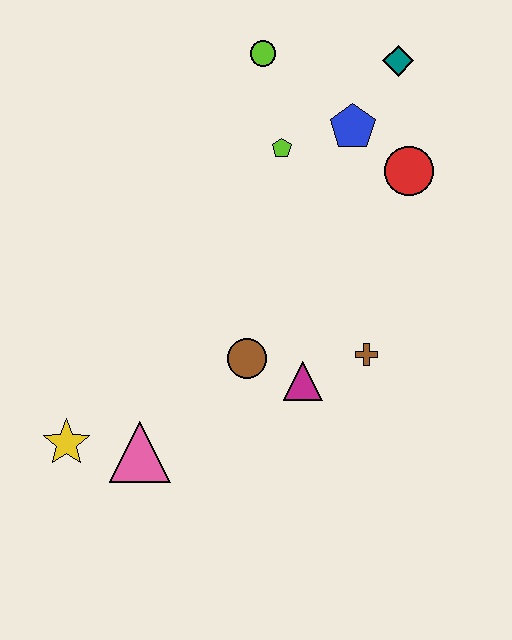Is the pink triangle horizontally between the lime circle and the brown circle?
No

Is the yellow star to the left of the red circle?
Yes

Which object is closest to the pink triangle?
The yellow star is closest to the pink triangle.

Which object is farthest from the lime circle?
The yellow star is farthest from the lime circle.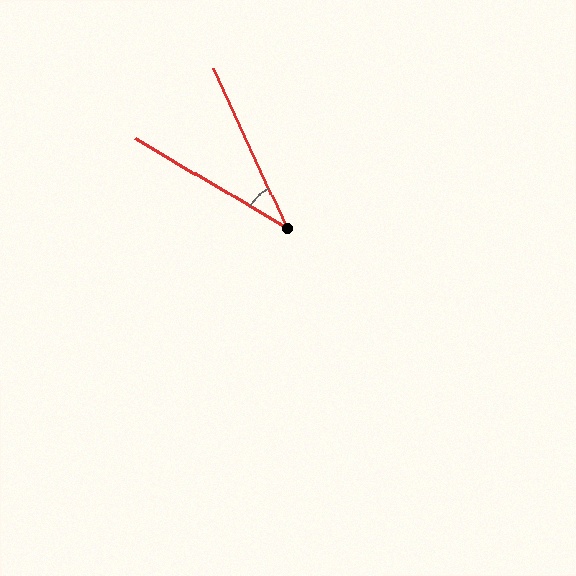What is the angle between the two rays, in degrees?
Approximately 35 degrees.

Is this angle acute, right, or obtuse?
It is acute.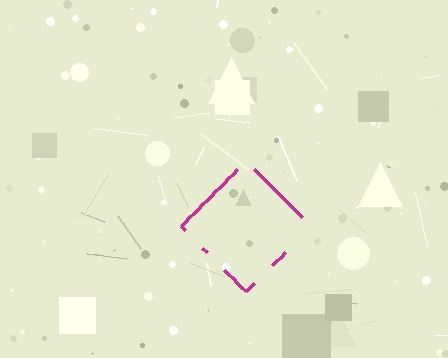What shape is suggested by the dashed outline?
The dashed outline suggests a diamond.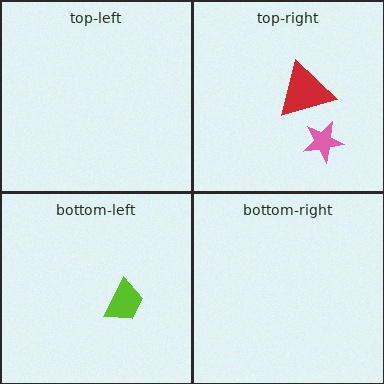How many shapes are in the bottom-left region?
1.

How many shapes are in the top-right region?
2.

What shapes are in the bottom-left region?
The lime trapezoid.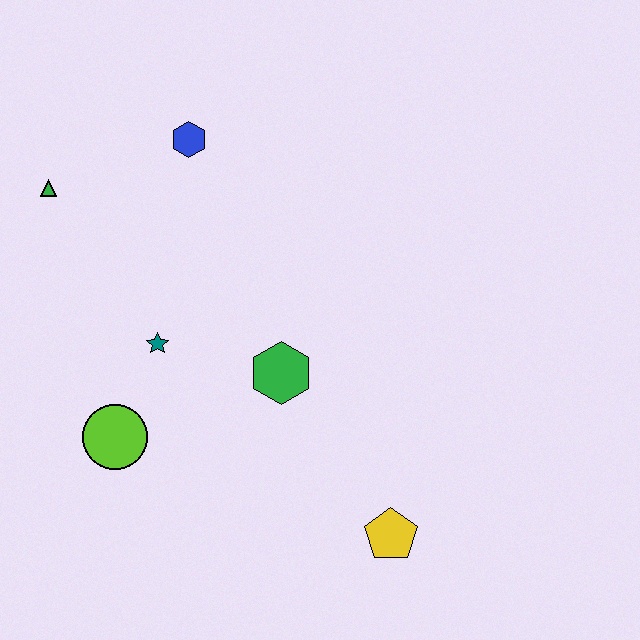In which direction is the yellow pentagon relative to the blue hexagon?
The yellow pentagon is below the blue hexagon.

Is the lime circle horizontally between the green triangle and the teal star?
Yes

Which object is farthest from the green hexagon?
The green triangle is farthest from the green hexagon.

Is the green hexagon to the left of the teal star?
No